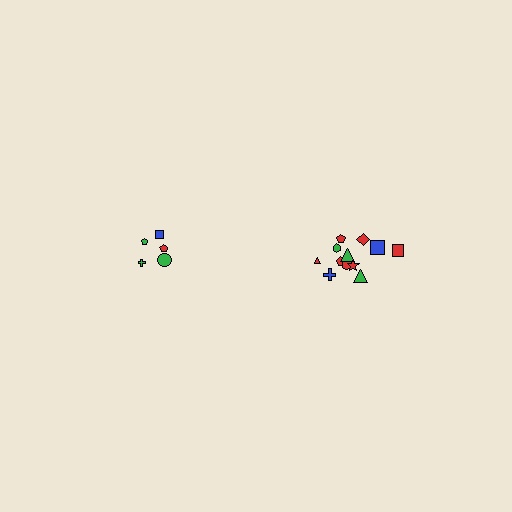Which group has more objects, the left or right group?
The right group.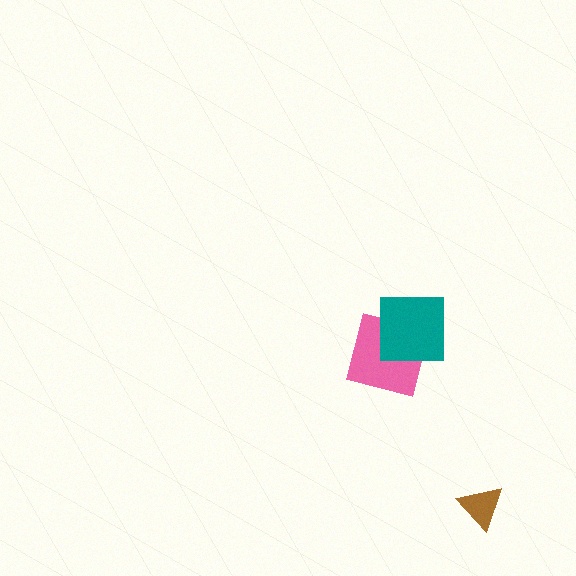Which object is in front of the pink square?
The teal square is in front of the pink square.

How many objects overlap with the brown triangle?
0 objects overlap with the brown triangle.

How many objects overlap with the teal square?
1 object overlaps with the teal square.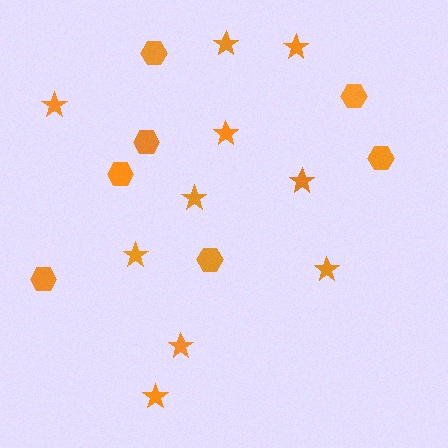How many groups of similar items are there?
There are 2 groups: one group of stars (10) and one group of hexagons (7).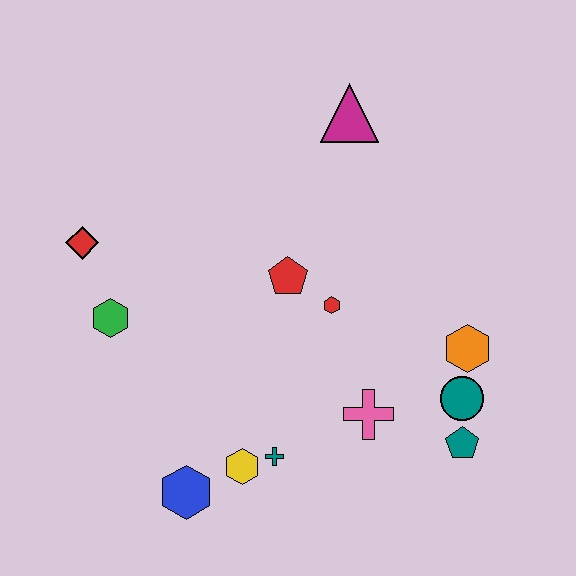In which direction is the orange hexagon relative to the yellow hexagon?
The orange hexagon is to the right of the yellow hexagon.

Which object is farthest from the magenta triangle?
The blue hexagon is farthest from the magenta triangle.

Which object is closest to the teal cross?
The yellow hexagon is closest to the teal cross.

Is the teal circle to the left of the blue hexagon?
No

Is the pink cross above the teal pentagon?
Yes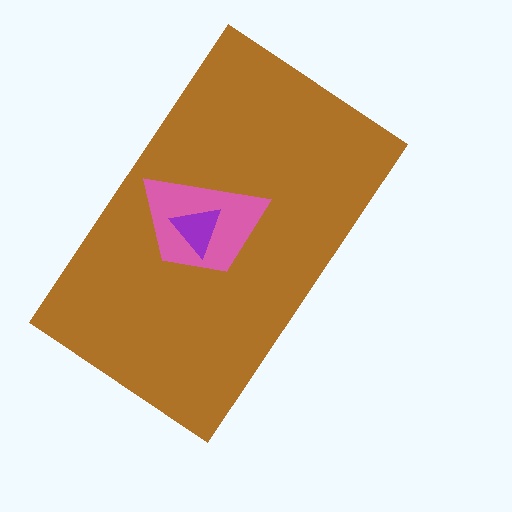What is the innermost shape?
The purple triangle.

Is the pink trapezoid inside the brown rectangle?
Yes.